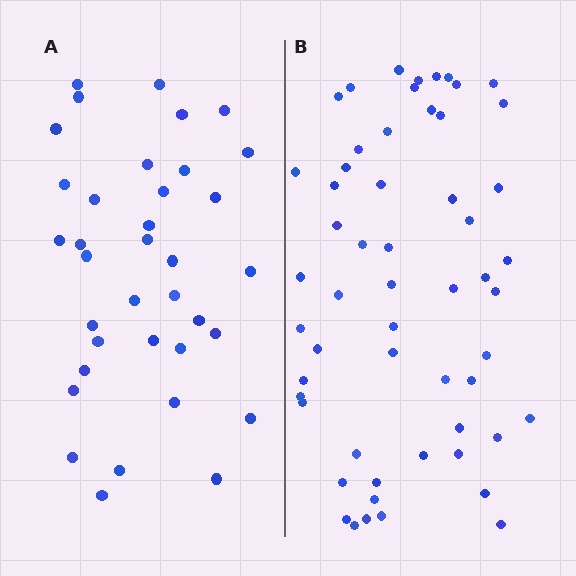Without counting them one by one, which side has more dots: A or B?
Region B (the right region) has more dots.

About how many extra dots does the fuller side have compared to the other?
Region B has approximately 20 more dots than region A.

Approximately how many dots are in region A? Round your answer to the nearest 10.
About 40 dots. (The exact count is 36, which rounds to 40.)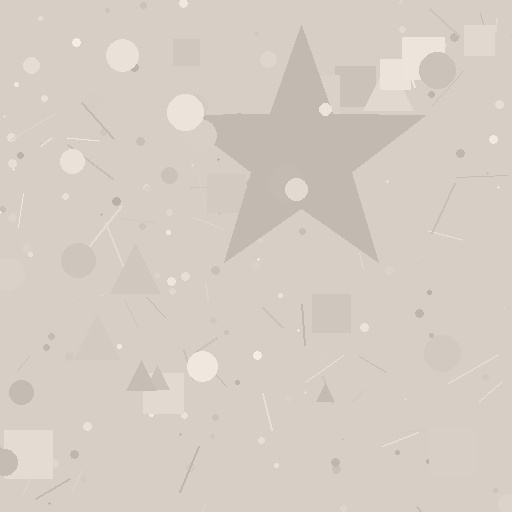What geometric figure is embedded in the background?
A star is embedded in the background.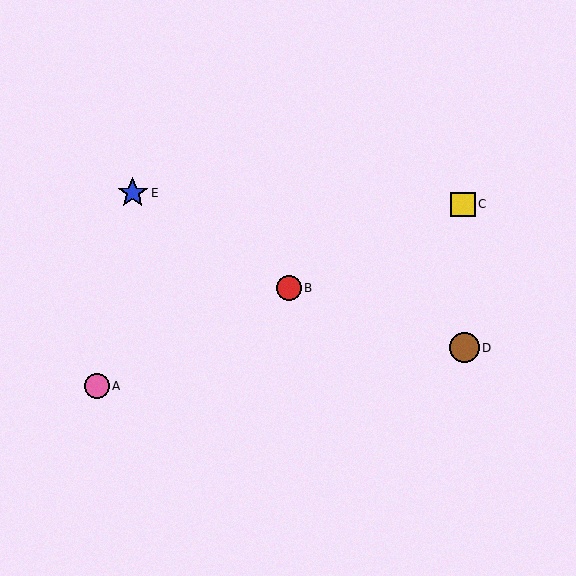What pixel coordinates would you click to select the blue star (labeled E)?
Click at (133, 193) to select the blue star E.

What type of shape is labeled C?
Shape C is a yellow square.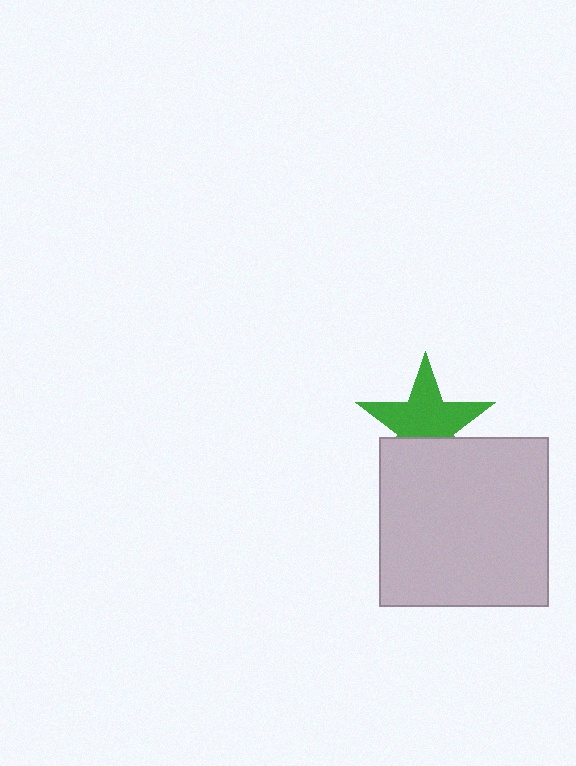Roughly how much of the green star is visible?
Most of it is visible (roughly 67%).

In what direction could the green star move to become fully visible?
The green star could move up. That would shift it out from behind the light gray square entirely.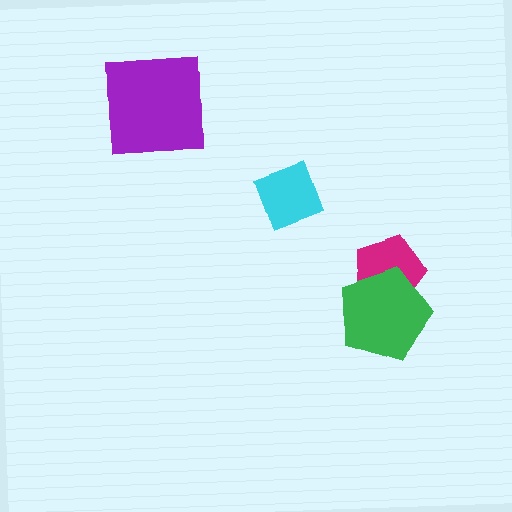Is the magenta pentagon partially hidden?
Yes, it is partially covered by another shape.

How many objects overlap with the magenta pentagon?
1 object overlaps with the magenta pentagon.